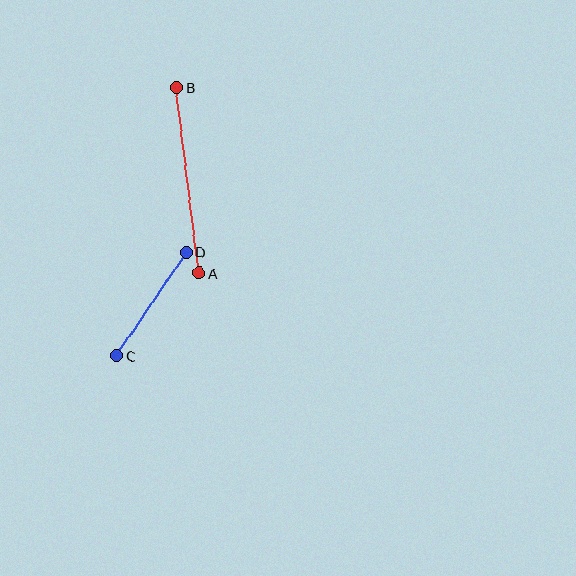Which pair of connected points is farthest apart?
Points A and B are farthest apart.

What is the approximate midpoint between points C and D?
The midpoint is at approximately (151, 304) pixels.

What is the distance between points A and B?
The distance is approximately 187 pixels.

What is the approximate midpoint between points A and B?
The midpoint is at approximately (188, 180) pixels.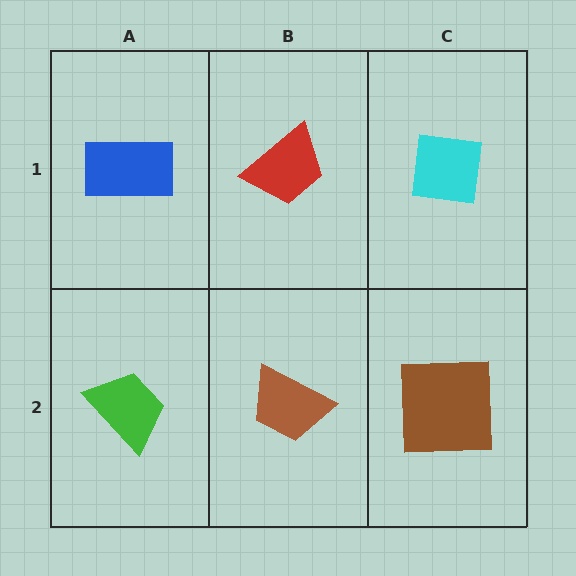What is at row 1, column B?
A red trapezoid.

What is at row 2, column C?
A brown square.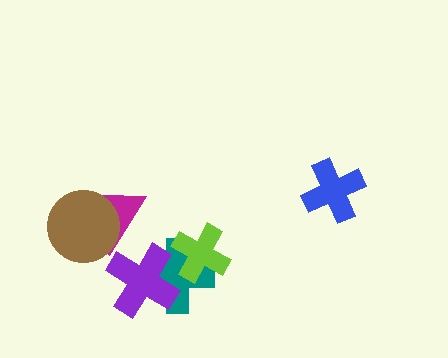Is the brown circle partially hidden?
No, no other shape covers it.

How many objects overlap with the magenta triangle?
1 object overlaps with the magenta triangle.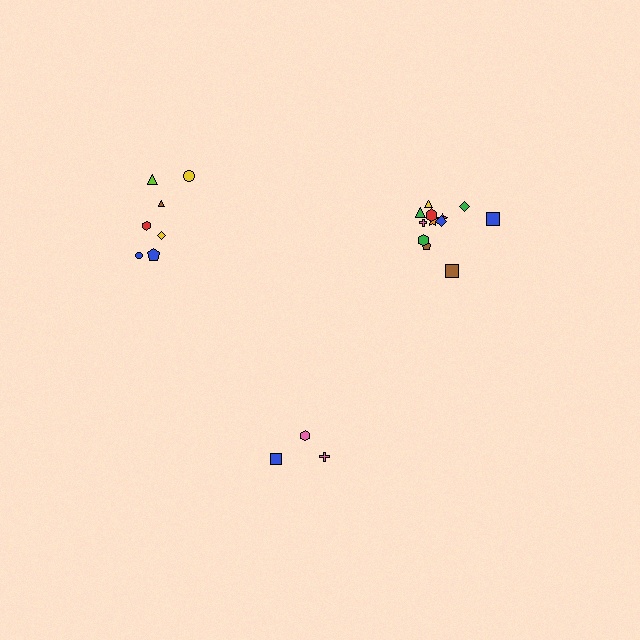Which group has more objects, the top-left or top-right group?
The top-right group.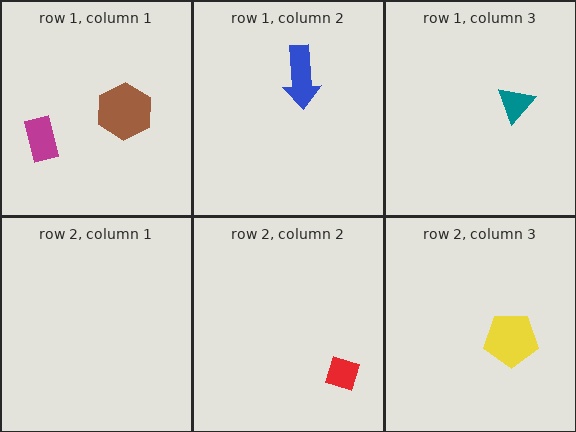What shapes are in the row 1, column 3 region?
The teal triangle.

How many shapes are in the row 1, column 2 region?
1.